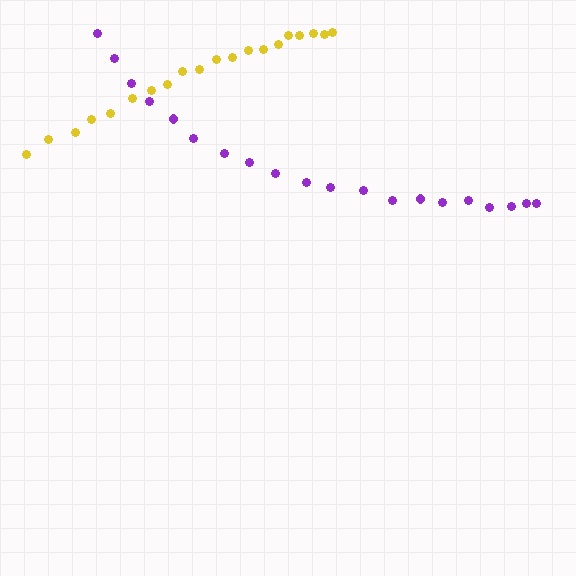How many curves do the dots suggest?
There are 2 distinct paths.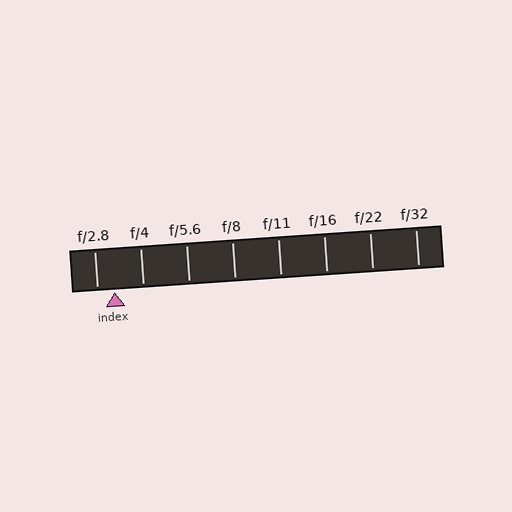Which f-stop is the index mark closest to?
The index mark is closest to f/2.8.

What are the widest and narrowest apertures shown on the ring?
The widest aperture shown is f/2.8 and the narrowest is f/32.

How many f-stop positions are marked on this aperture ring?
There are 8 f-stop positions marked.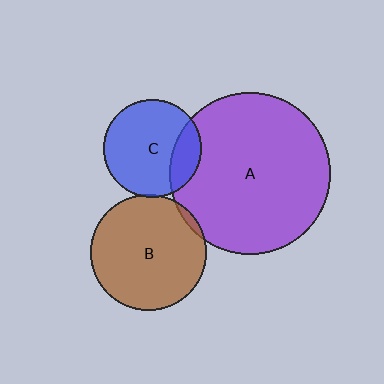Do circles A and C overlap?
Yes.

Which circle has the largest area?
Circle A (purple).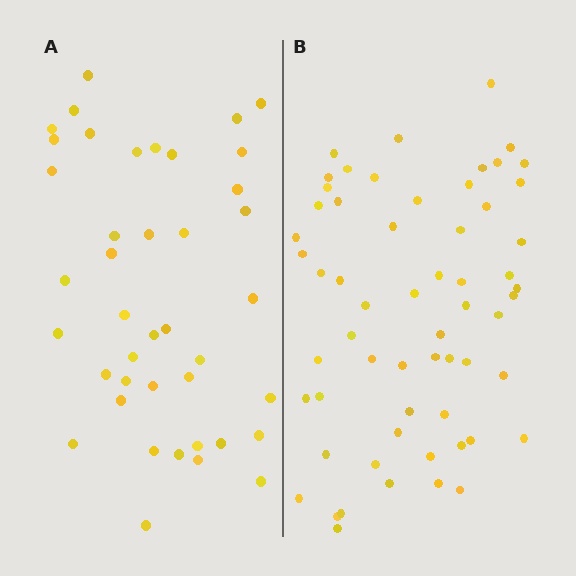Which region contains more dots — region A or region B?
Region B (the right region) has more dots.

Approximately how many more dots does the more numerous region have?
Region B has approximately 20 more dots than region A.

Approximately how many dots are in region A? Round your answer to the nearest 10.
About 40 dots. (The exact count is 41, which rounds to 40.)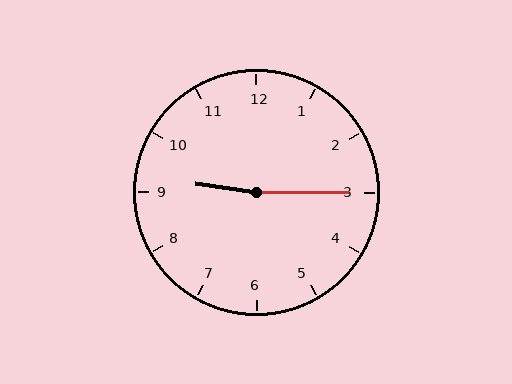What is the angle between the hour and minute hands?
Approximately 172 degrees.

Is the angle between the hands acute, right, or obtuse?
It is obtuse.